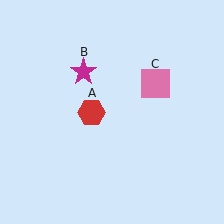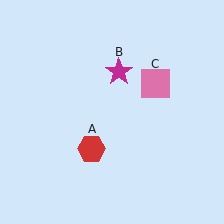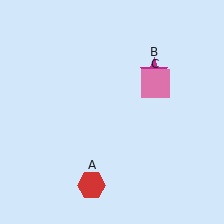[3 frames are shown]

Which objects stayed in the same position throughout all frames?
Pink square (object C) remained stationary.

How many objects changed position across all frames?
2 objects changed position: red hexagon (object A), magenta star (object B).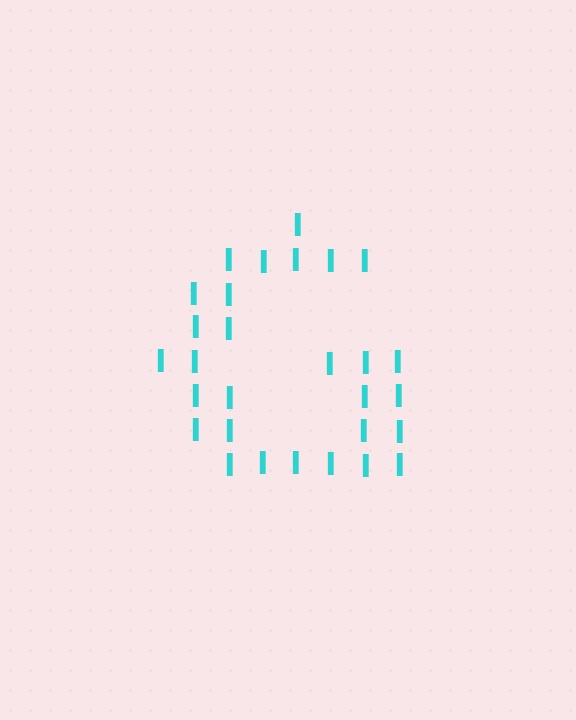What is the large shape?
The large shape is the letter G.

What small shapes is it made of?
It is made of small letter I's.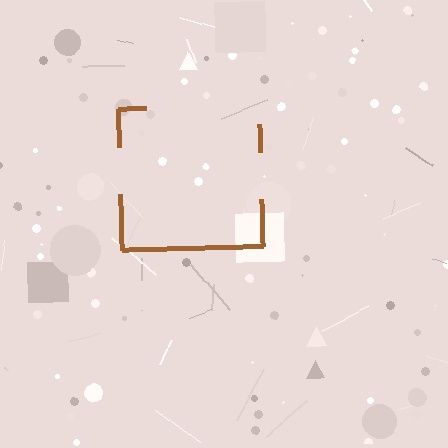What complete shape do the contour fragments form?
The contour fragments form a square.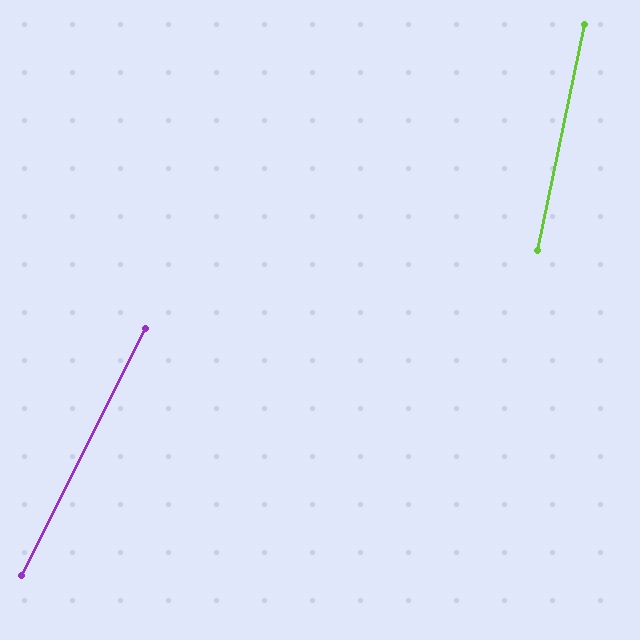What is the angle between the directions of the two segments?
Approximately 15 degrees.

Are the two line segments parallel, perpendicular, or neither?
Neither parallel nor perpendicular — they differ by about 15°.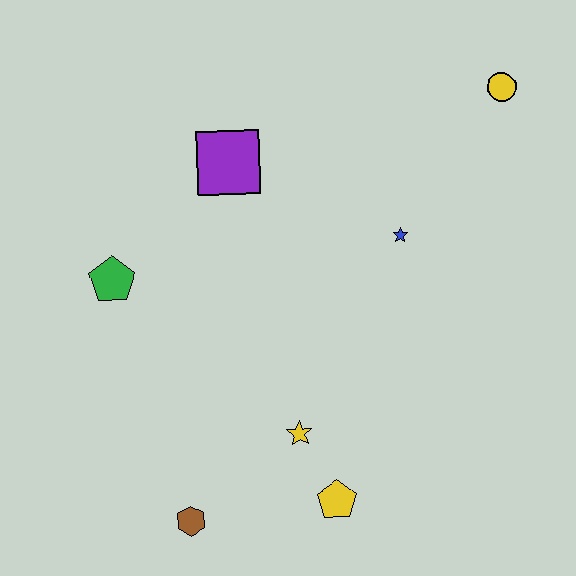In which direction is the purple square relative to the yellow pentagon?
The purple square is above the yellow pentagon.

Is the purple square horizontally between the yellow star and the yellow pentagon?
No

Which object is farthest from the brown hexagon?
The yellow circle is farthest from the brown hexagon.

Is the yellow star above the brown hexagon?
Yes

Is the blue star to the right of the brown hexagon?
Yes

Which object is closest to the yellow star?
The yellow pentagon is closest to the yellow star.